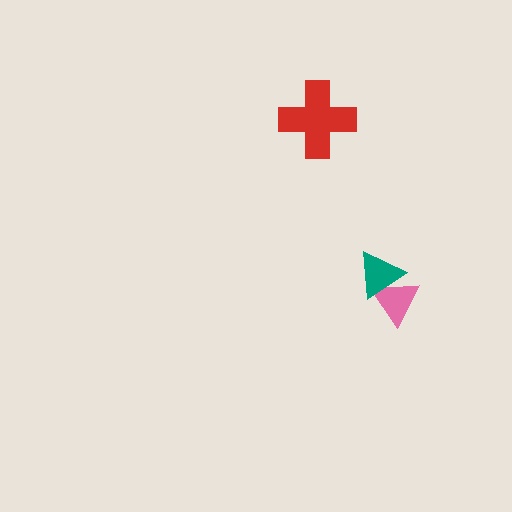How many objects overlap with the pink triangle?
1 object overlaps with the pink triangle.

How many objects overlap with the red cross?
0 objects overlap with the red cross.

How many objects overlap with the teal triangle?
1 object overlaps with the teal triangle.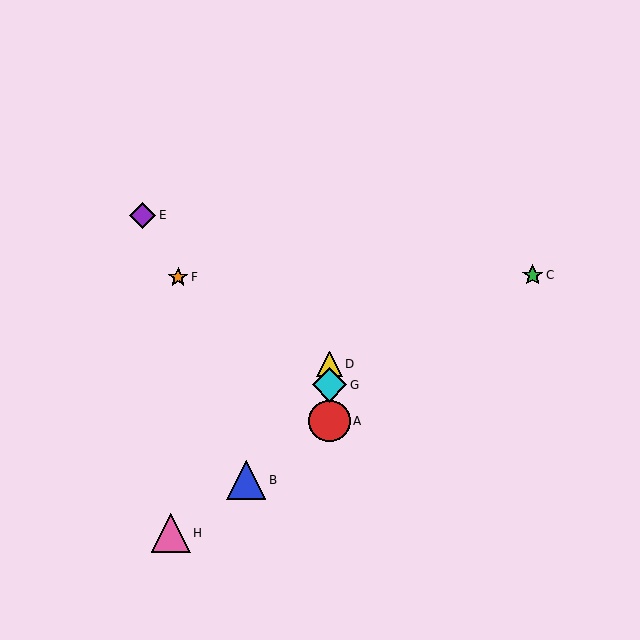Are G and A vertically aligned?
Yes, both are at x≈330.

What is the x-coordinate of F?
Object F is at x≈178.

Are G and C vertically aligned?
No, G is at x≈330 and C is at x≈533.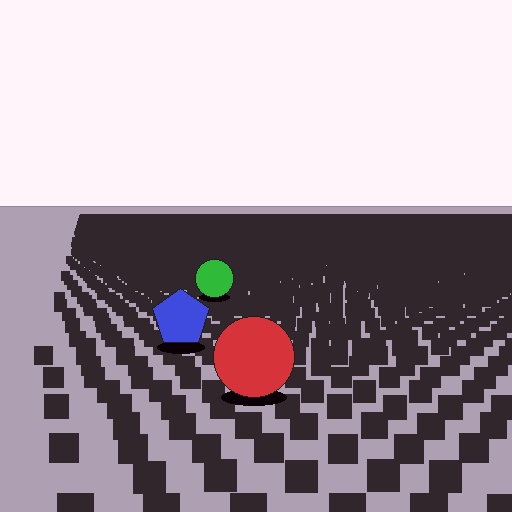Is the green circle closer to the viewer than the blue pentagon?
No. The blue pentagon is closer — you can tell from the texture gradient: the ground texture is coarser near it.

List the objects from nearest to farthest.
From nearest to farthest: the red circle, the blue pentagon, the green circle.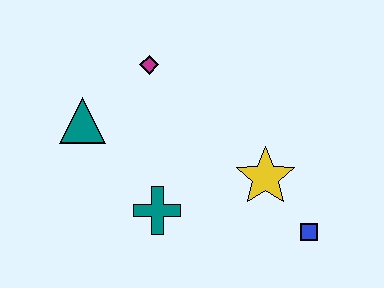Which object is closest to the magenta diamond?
The teal triangle is closest to the magenta diamond.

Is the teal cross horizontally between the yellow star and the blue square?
No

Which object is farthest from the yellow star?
The teal triangle is farthest from the yellow star.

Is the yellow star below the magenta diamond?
Yes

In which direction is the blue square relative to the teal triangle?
The blue square is to the right of the teal triangle.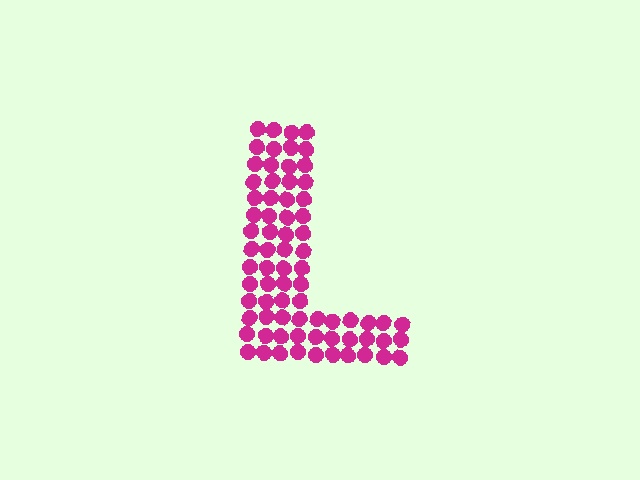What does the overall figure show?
The overall figure shows the letter L.